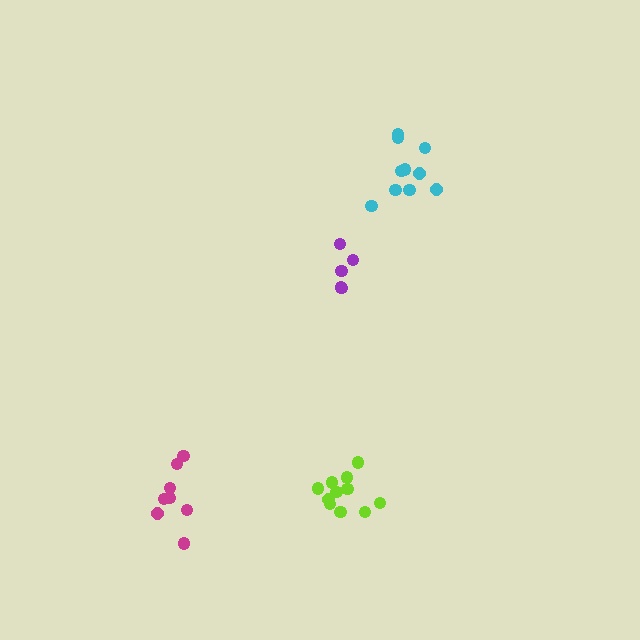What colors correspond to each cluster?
The clusters are colored: purple, lime, cyan, magenta.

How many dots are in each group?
Group 1: 5 dots, Group 2: 11 dots, Group 3: 10 dots, Group 4: 8 dots (34 total).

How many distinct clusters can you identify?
There are 4 distinct clusters.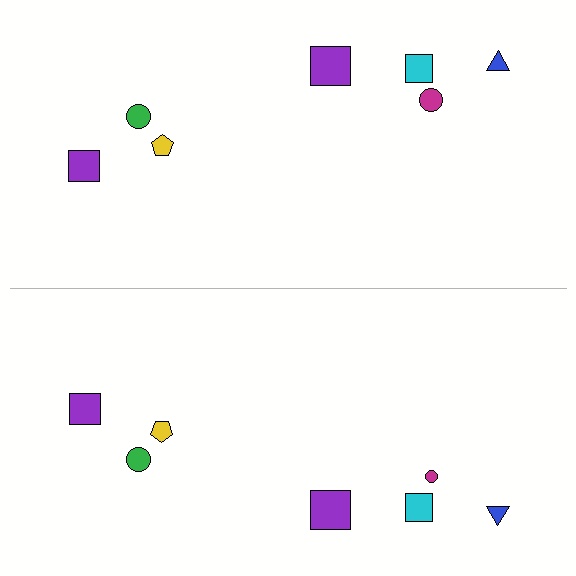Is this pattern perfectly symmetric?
No, the pattern is not perfectly symmetric. The magenta circle on the bottom side has a different size than its mirror counterpart.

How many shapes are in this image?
There are 14 shapes in this image.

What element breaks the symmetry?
The magenta circle on the bottom side has a different size than its mirror counterpart.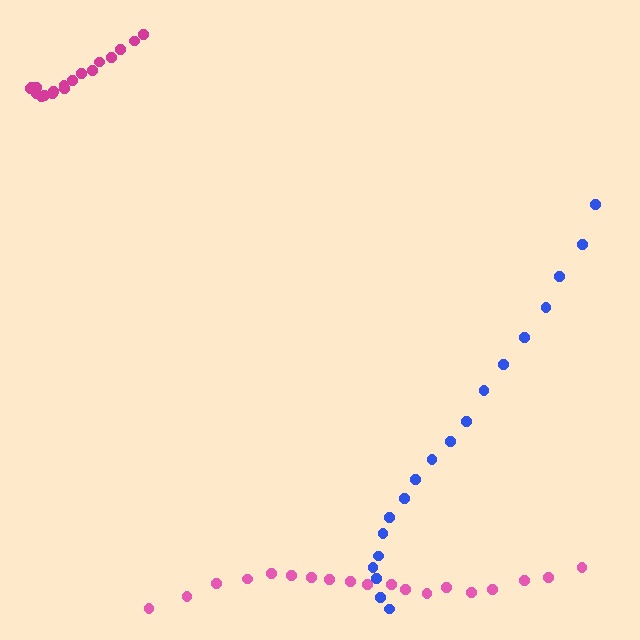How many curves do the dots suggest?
There are 3 distinct paths.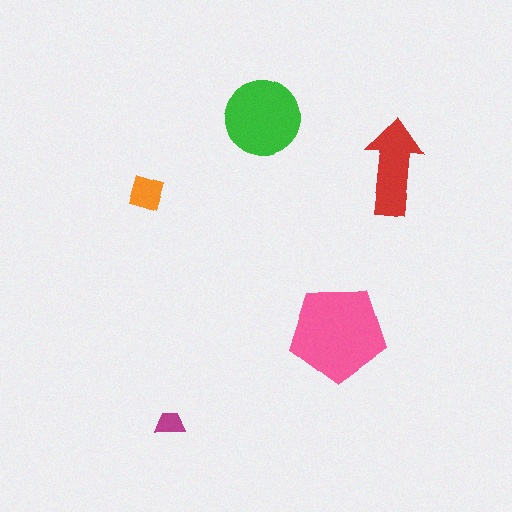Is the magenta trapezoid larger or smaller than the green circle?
Smaller.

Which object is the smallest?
The magenta trapezoid.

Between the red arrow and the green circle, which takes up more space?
The green circle.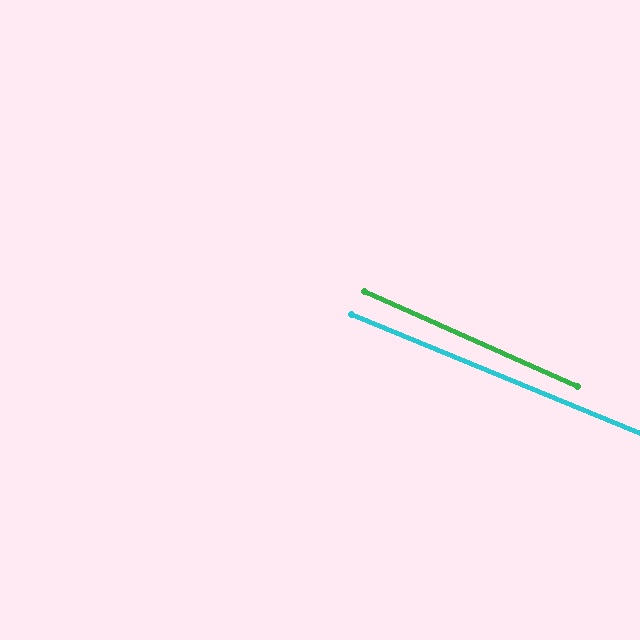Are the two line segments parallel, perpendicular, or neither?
Parallel — their directions differ by only 1.5°.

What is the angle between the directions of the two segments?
Approximately 1 degree.